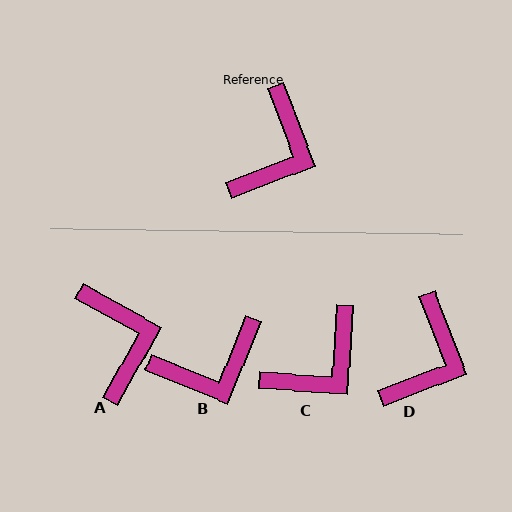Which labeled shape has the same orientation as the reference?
D.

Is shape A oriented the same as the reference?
No, it is off by about 40 degrees.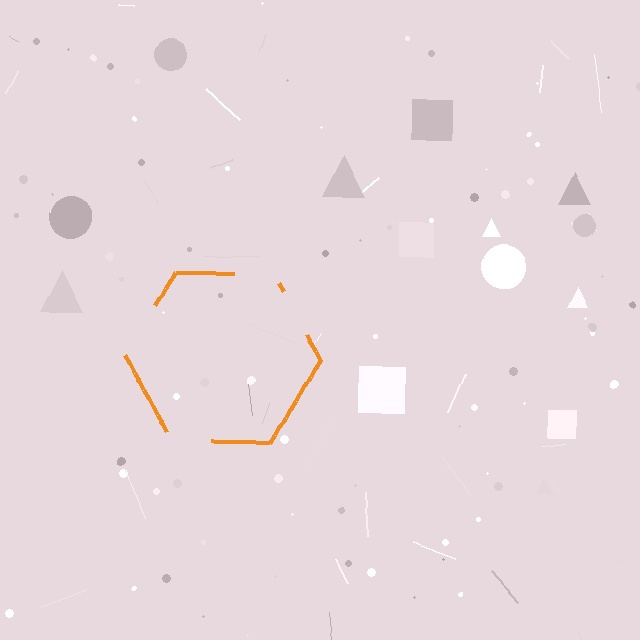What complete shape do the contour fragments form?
The contour fragments form a hexagon.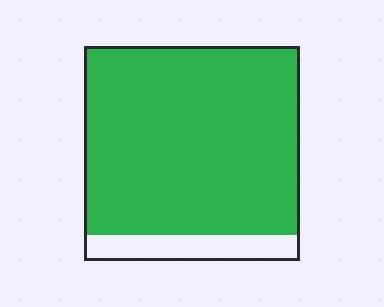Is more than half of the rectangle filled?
Yes.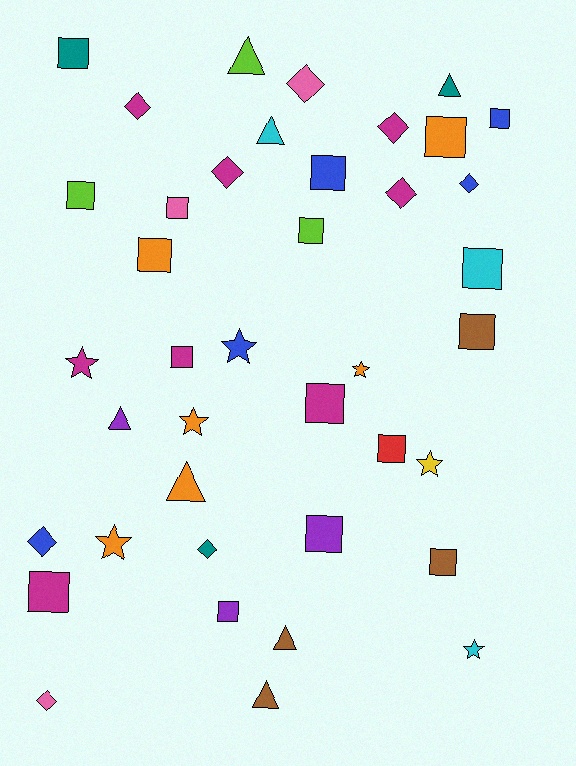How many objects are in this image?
There are 40 objects.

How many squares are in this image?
There are 17 squares.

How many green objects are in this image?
There are no green objects.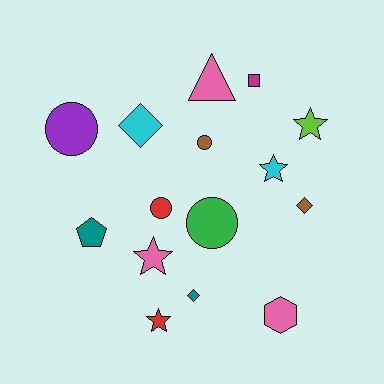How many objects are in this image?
There are 15 objects.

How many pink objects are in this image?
There are 3 pink objects.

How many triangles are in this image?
There is 1 triangle.